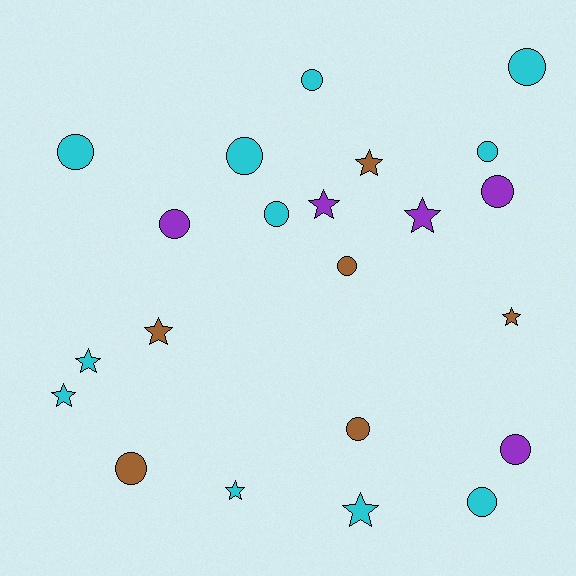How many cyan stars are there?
There are 4 cyan stars.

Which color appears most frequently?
Cyan, with 11 objects.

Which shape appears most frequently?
Circle, with 13 objects.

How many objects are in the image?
There are 22 objects.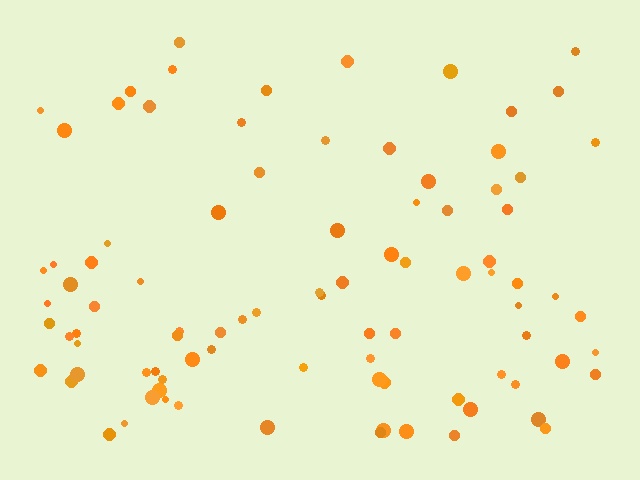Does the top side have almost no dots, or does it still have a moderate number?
Still a moderate number, just noticeably fewer than the bottom.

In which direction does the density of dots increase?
From top to bottom, with the bottom side densest.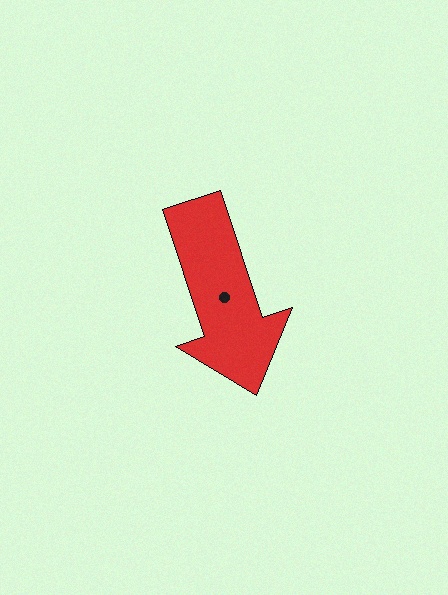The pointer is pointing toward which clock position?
Roughly 5 o'clock.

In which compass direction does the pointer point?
South.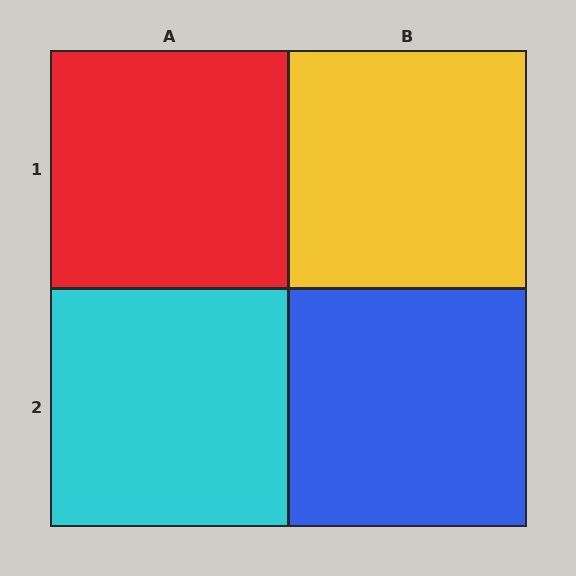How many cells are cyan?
1 cell is cyan.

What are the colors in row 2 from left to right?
Cyan, blue.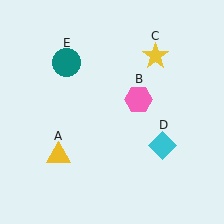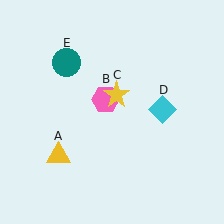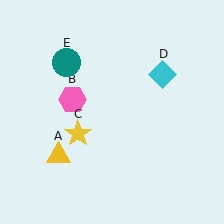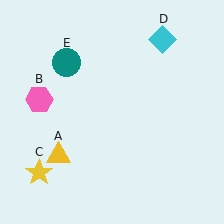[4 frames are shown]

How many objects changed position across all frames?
3 objects changed position: pink hexagon (object B), yellow star (object C), cyan diamond (object D).